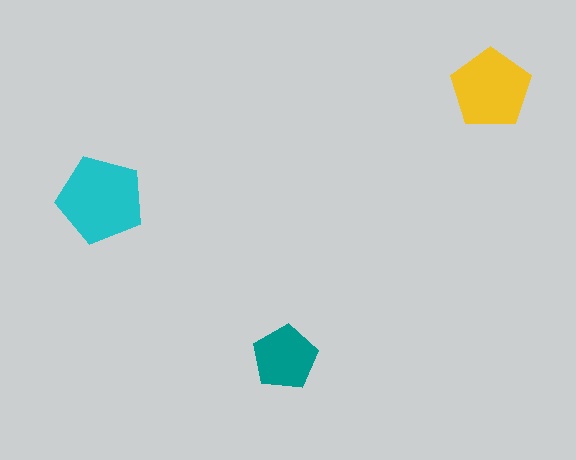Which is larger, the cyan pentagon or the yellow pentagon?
The cyan one.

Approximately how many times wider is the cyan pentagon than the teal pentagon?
About 1.5 times wider.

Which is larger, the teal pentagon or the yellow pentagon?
The yellow one.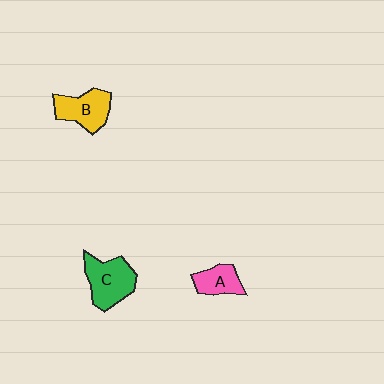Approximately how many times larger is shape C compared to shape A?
Approximately 1.7 times.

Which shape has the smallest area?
Shape A (pink).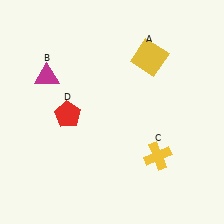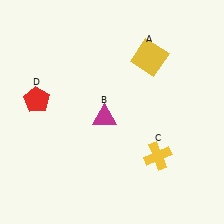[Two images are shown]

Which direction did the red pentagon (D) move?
The red pentagon (D) moved left.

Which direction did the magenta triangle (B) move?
The magenta triangle (B) moved right.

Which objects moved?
The objects that moved are: the magenta triangle (B), the red pentagon (D).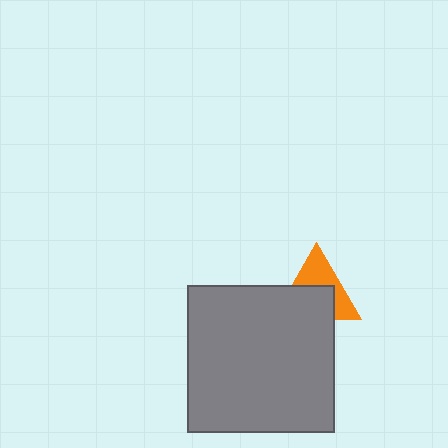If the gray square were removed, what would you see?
You would see the complete orange triangle.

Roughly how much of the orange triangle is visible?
About half of it is visible (roughly 48%).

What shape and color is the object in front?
The object in front is a gray square.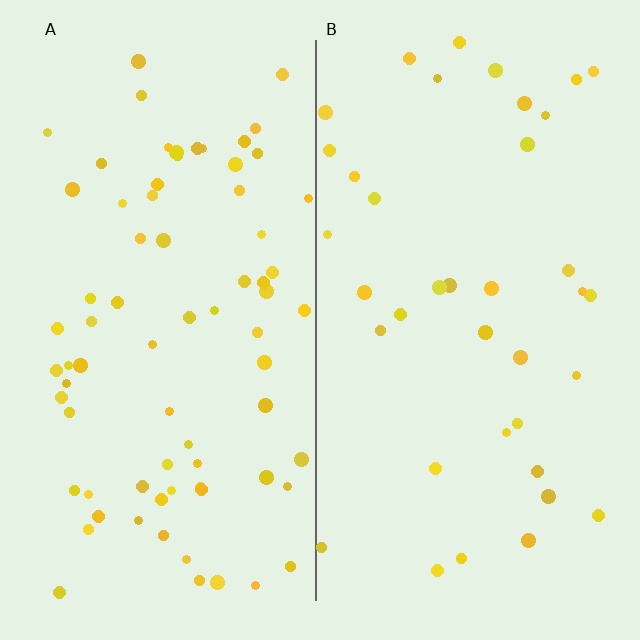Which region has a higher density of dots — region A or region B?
A (the left).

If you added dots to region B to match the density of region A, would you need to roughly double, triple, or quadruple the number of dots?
Approximately double.